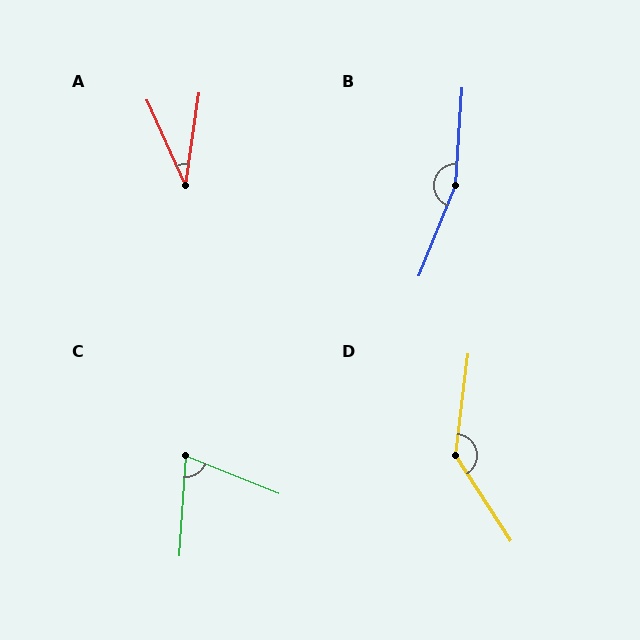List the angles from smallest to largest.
A (33°), C (72°), D (140°), B (162°).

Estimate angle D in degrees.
Approximately 140 degrees.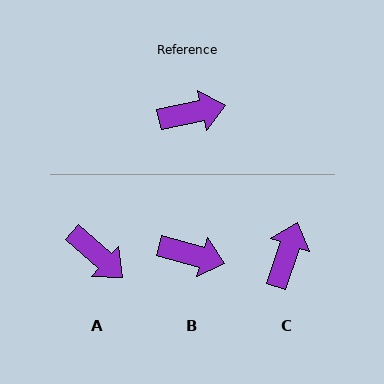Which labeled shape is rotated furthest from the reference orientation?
C, about 59 degrees away.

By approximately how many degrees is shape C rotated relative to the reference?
Approximately 59 degrees counter-clockwise.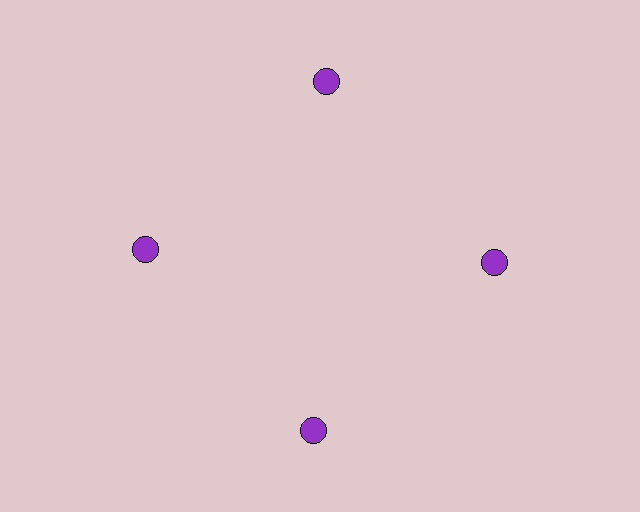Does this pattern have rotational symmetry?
Yes, this pattern has 4-fold rotational symmetry. It looks the same after rotating 90 degrees around the center.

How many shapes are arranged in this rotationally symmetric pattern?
There are 4 shapes, arranged in 4 groups of 1.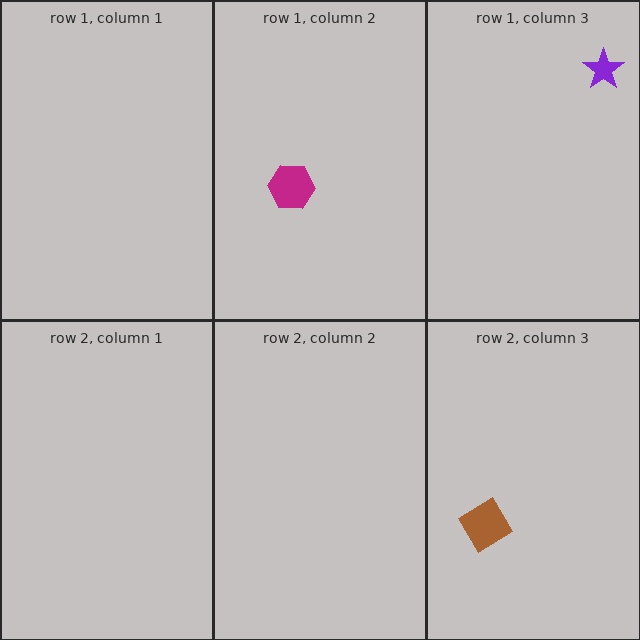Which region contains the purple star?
The row 1, column 3 region.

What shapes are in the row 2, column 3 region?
The brown diamond.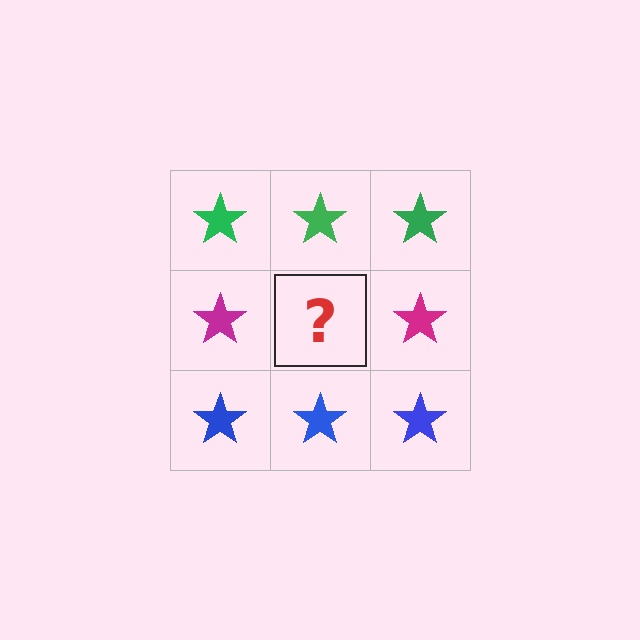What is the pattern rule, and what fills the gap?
The rule is that each row has a consistent color. The gap should be filled with a magenta star.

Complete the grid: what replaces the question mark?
The question mark should be replaced with a magenta star.